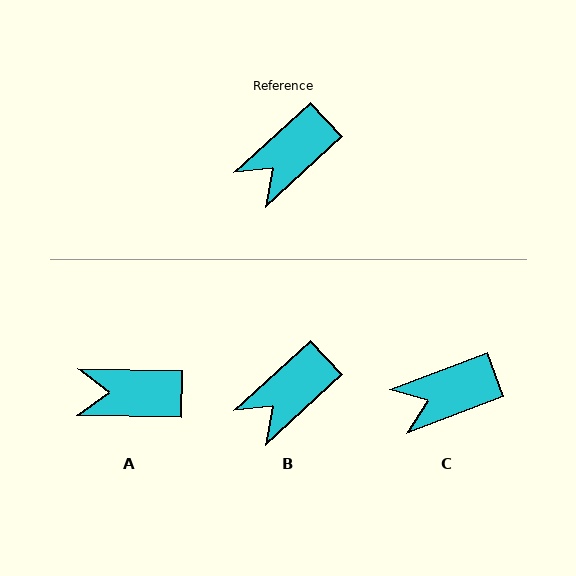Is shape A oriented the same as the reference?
No, it is off by about 44 degrees.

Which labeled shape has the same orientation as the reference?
B.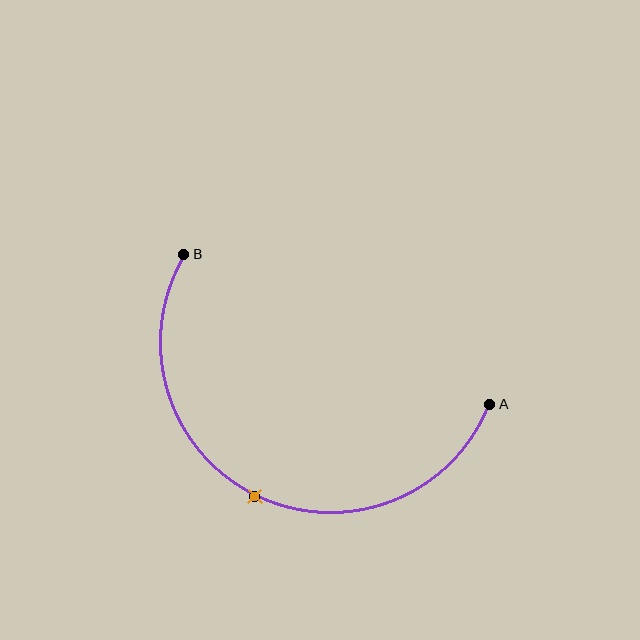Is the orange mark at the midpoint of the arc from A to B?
Yes. The orange mark lies on the arc at equal arc-length from both A and B — it is the arc midpoint.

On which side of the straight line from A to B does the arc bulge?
The arc bulges below the straight line connecting A and B.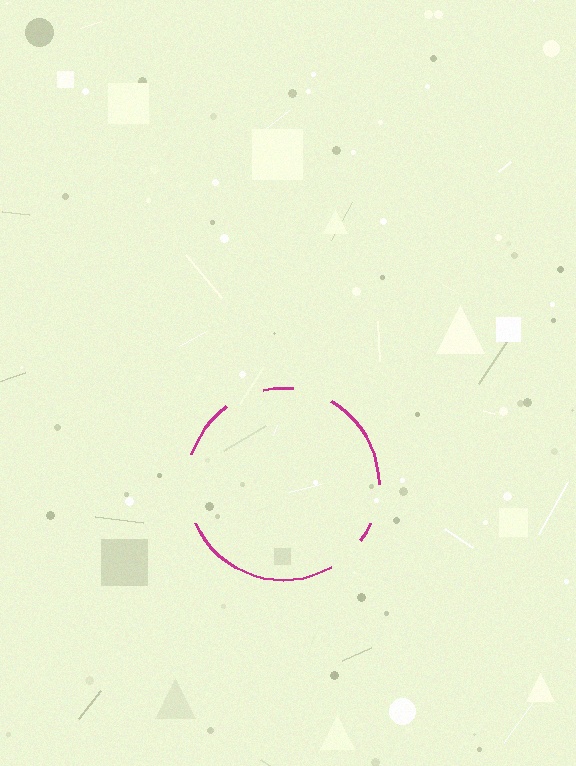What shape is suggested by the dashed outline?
The dashed outline suggests a circle.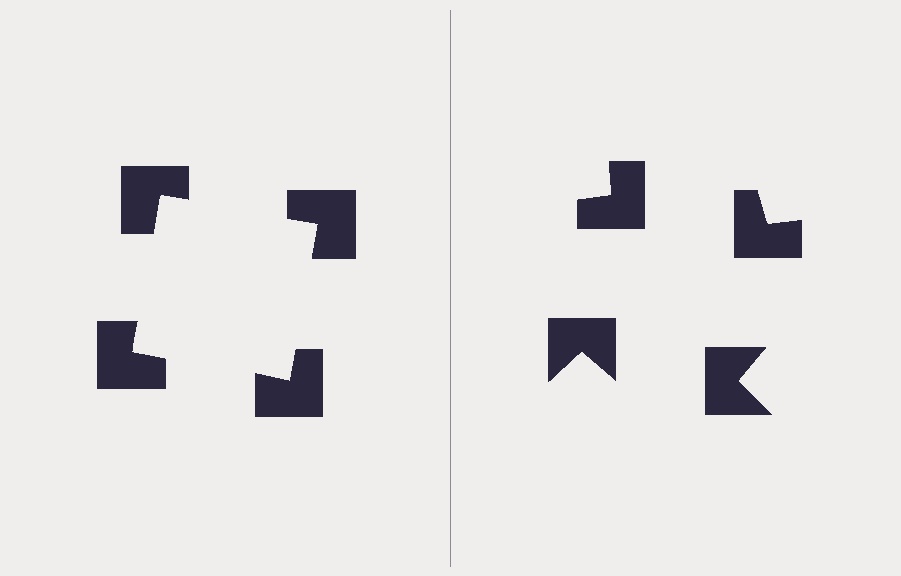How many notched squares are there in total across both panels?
8 — 4 on each side.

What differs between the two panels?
The notched squares are positioned identically on both sides; only the wedge orientations differ. On the left they align to a square; on the right they are misaligned.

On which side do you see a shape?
An illusory square appears on the left side. On the right side the wedge cuts are rotated, so no coherent shape forms.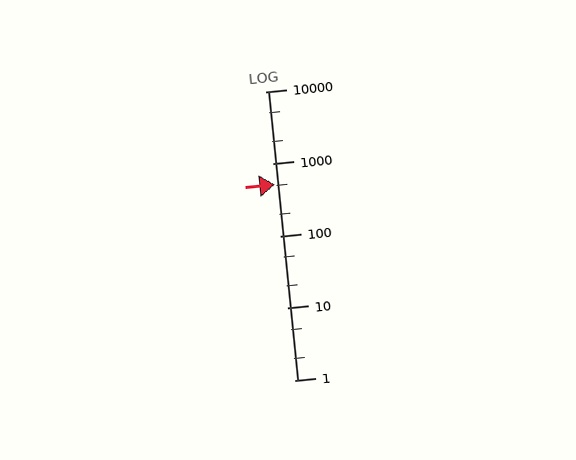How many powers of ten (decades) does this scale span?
The scale spans 4 decades, from 1 to 10000.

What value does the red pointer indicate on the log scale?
The pointer indicates approximately 520.